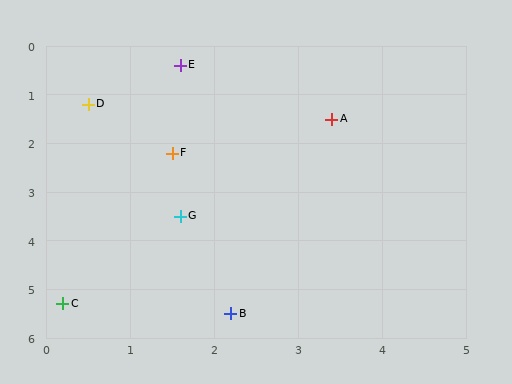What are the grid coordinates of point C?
Point C is at approximately (0.2, 5.3).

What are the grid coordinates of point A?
Point A is at approximately (3.4, 1.5).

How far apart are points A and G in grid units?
Points A and G are about 2.7 grid units apart.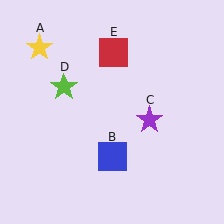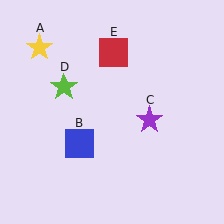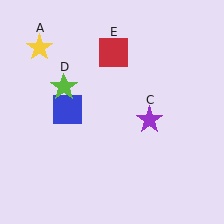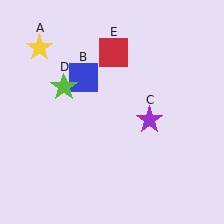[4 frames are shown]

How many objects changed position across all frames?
1 object changed position: blue square (object B).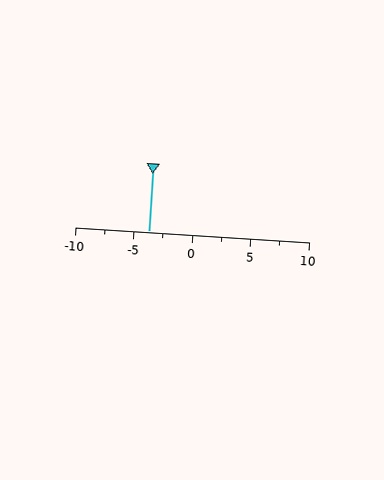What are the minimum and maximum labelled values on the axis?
The axis runs from -10 to 10.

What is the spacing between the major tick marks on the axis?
The major ticks are spaced 5 apart.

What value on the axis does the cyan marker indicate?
The marker indicates approximately -3.8.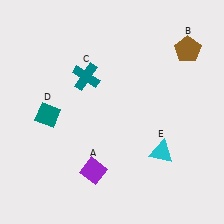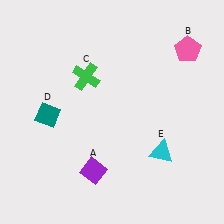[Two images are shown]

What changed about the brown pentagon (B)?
In Image 1, B is brown. In Image 2, it changed to pink.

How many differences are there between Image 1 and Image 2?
There are 2 differences between the two images.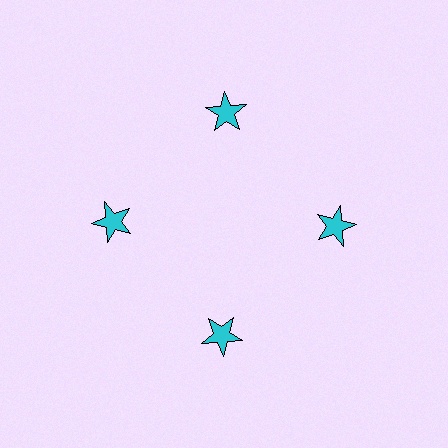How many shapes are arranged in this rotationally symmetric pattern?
There are 4 shapes, arranged in 4 groups of 1.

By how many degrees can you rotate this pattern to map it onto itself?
The pattern maps onto itself every 90 degrees of rotation.